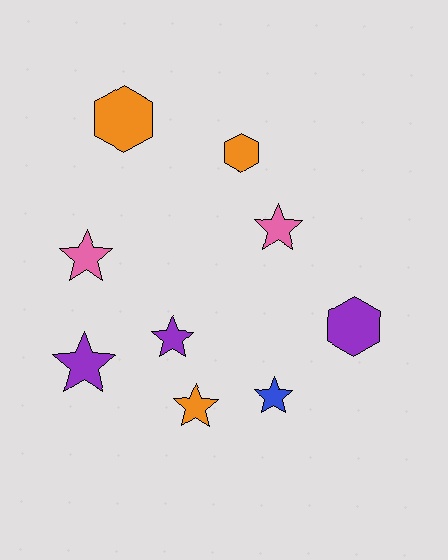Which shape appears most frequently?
Star, with 6 objects.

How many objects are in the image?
There are 9 objects.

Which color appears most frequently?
Orange, with 3 objects.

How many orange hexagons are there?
There are 2 orange hexagons.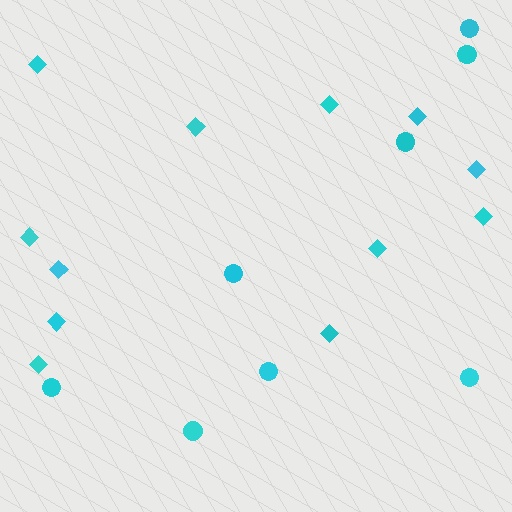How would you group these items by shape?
There are 2 groups: one group of circles (8) and one group of diamonds (12).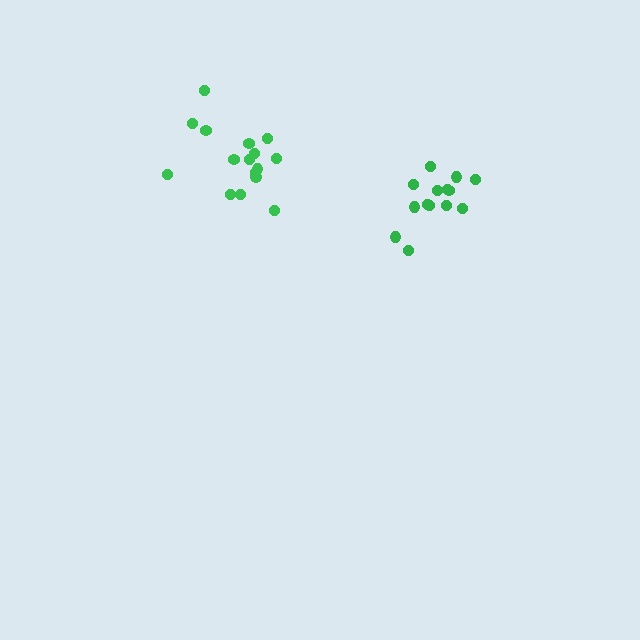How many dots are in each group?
Group 1: 16 dots, Group 2: 14 dots (30 total).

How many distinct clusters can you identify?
There are 2 distinct clusters.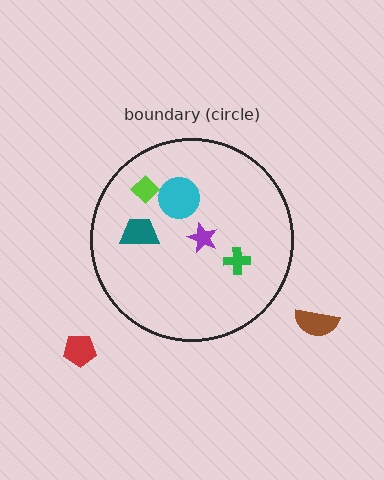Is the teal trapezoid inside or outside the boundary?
Inside.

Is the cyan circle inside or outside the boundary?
Inside.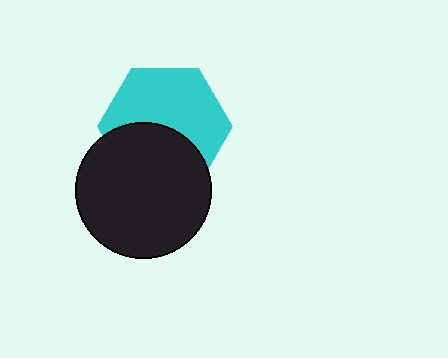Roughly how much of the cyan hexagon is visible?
About half of it is visible (roughly 59%).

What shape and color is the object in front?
The object in front is a black circle.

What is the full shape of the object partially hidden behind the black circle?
The partially hidden object is a cyan hexagon.